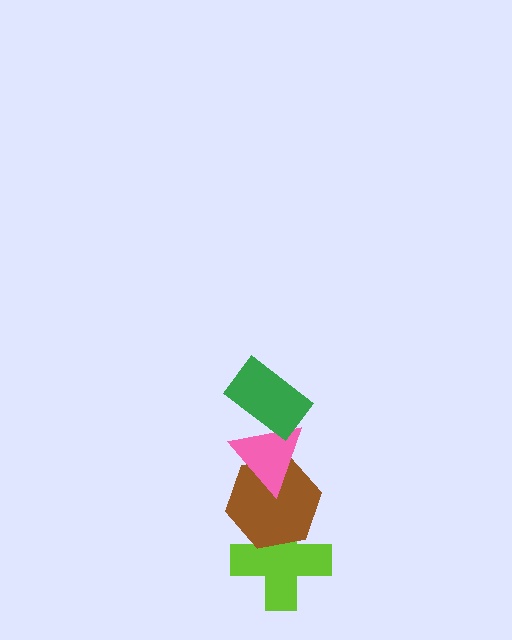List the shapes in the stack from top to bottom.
From top to bottom: the green rectangle, the pink triangle, the brown hexagon, the lime cross.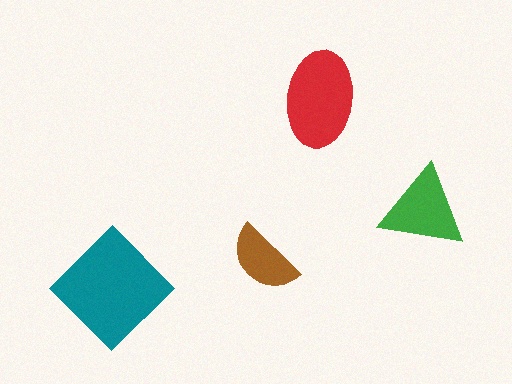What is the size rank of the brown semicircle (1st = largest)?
4th.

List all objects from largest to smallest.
The teal diamond, the red ellipse, the green triangle, the brown semicircle.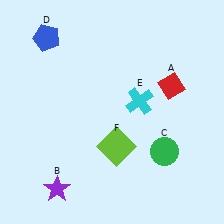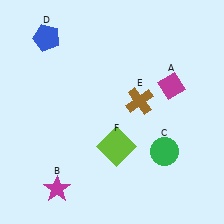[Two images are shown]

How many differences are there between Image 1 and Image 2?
There are 3 differences between the two images.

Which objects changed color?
A changed from red to magenta. B changed from purple to magenta. E changed from cyan to brown.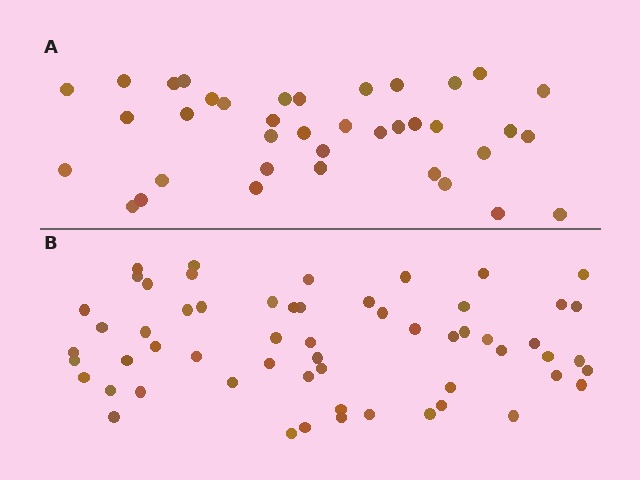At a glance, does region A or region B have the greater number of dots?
Region B (the bottom region) has more dots.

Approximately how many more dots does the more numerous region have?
Region B has approximately 20 more dots than region A.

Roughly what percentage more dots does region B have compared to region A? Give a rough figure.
About 55% more.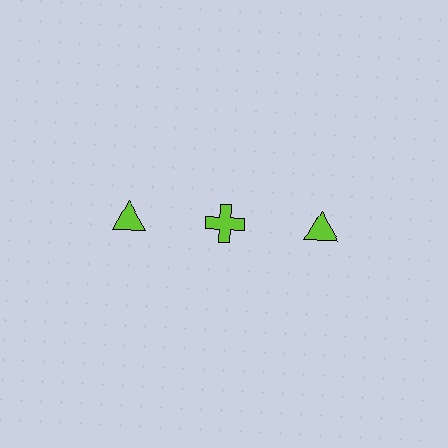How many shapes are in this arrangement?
There are 3 shapes arranged in a grid pattern.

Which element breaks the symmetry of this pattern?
The lime cross in the top row, second from left column breaks the symmetry. All other shapes are lime triangles.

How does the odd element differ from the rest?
It has a different shape: cross instead of triangle.